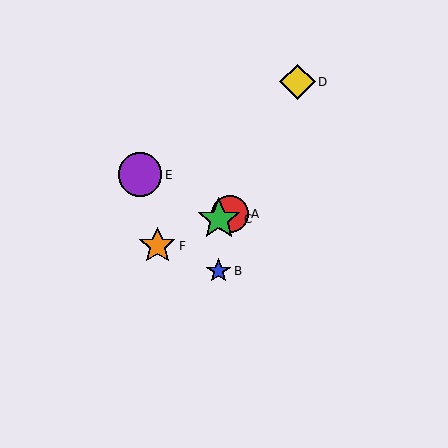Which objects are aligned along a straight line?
Objects A, C, F are aligned along a straight line.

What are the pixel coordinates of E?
Object E is at (140, 175).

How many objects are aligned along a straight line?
3 objects (A, C, F) are aligned along a straight line.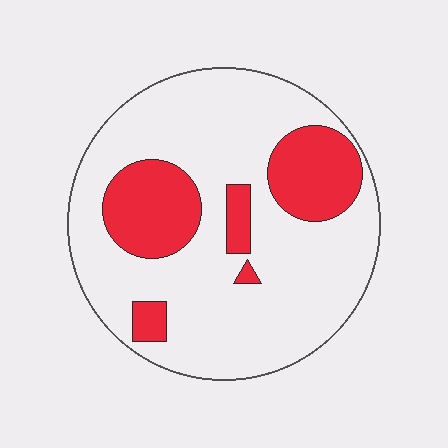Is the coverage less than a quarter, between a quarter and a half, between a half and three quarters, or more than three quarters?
Less than a quarter.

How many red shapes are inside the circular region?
5.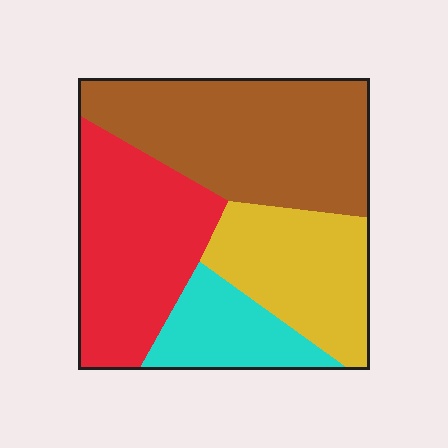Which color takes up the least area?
Cyan, at roughly 15%.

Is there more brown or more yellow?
Brown.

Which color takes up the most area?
Brown, at roughly 35%.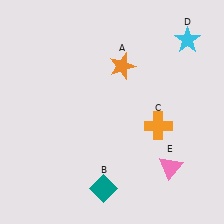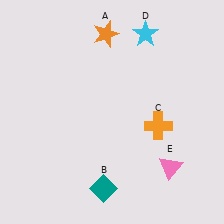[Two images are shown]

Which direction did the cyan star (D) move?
The cyan star (D) moved left.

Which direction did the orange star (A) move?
The orange star (A) moved up.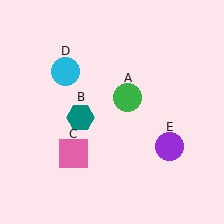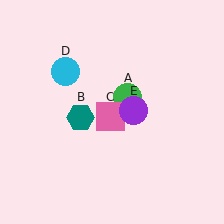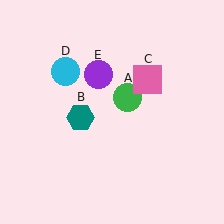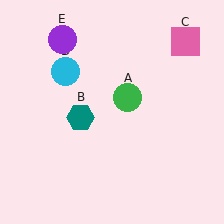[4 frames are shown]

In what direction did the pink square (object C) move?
The pink square (object C) moved up and to the right.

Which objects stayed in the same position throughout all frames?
Green circle (object A) and teal hexagon (object B) and cyan circle (object D) remained stationary.